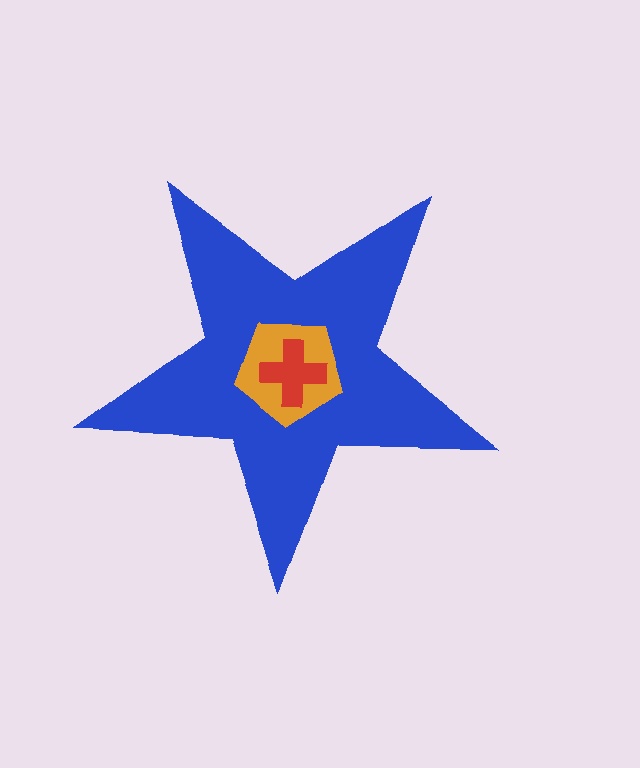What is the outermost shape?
The blue star.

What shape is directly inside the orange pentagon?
The red cross.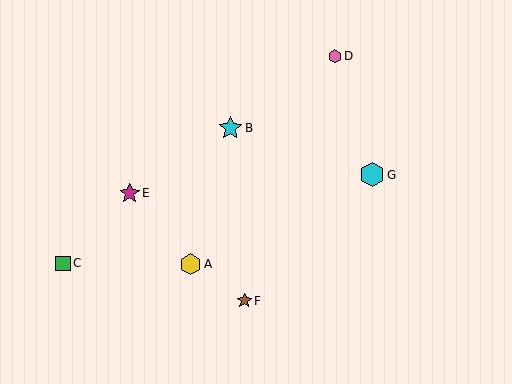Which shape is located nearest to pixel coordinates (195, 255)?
The yellow hexagon (labeled A) at (190, 264) is nearest to that location.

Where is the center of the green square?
The center of the green square is at (63, 263).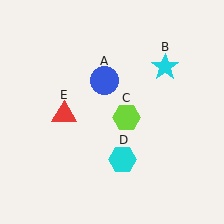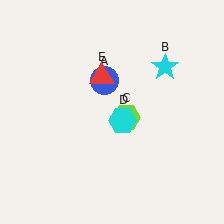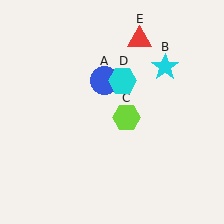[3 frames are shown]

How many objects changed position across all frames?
2 objects changed position: cyan hexagon (object D), red triangle (object E).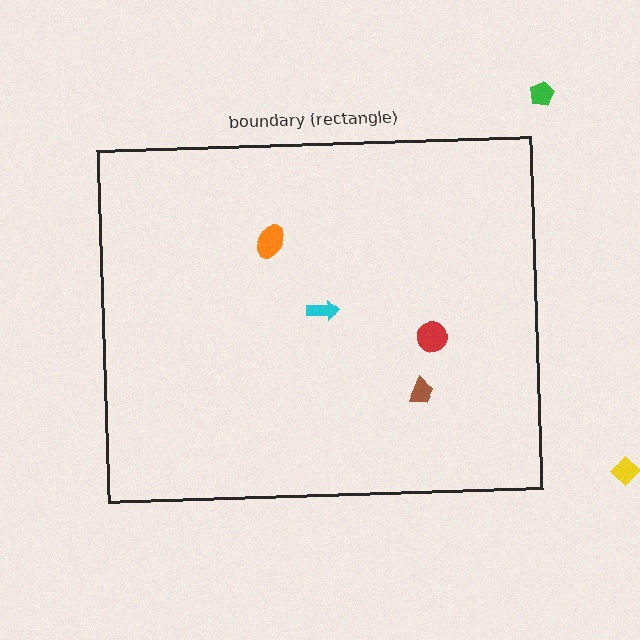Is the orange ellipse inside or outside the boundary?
Inside.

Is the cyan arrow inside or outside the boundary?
Inside.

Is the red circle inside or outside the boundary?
Inside.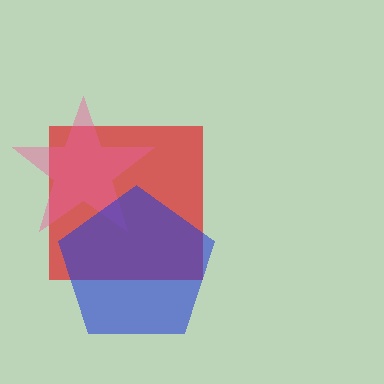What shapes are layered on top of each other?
The layered shapes are: a red square, a pink star, a blue pentagon.